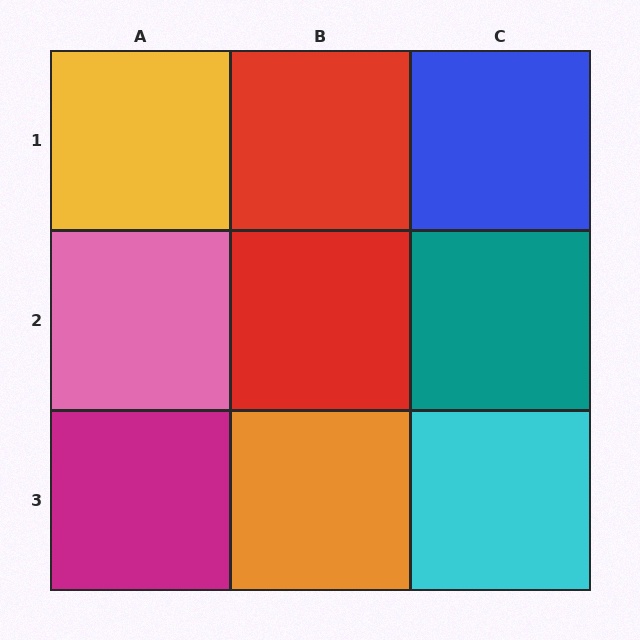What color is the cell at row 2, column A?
Pink.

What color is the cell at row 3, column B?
Orange.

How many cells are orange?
1 cell is orange.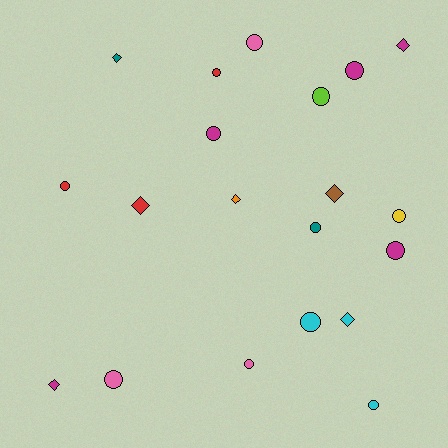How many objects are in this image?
There are 20 objects.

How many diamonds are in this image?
There are 7 diamonds.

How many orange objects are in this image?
There is 1 orange object.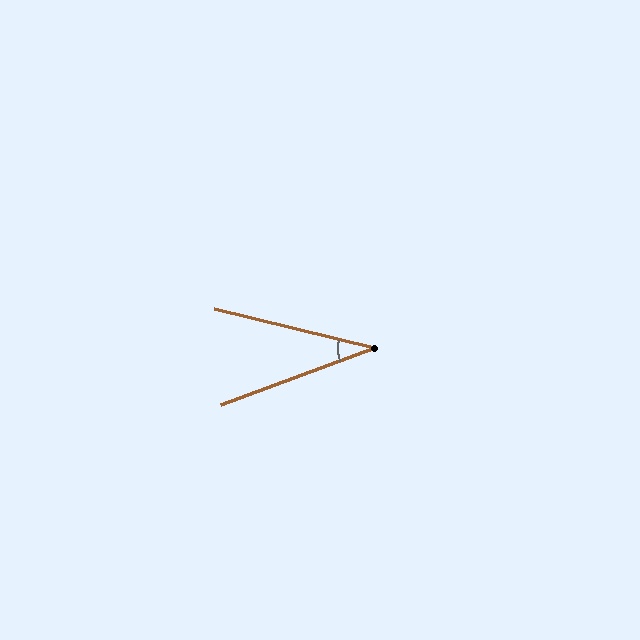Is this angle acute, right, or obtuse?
It is acute.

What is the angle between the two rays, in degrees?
Approximately 34 degrees.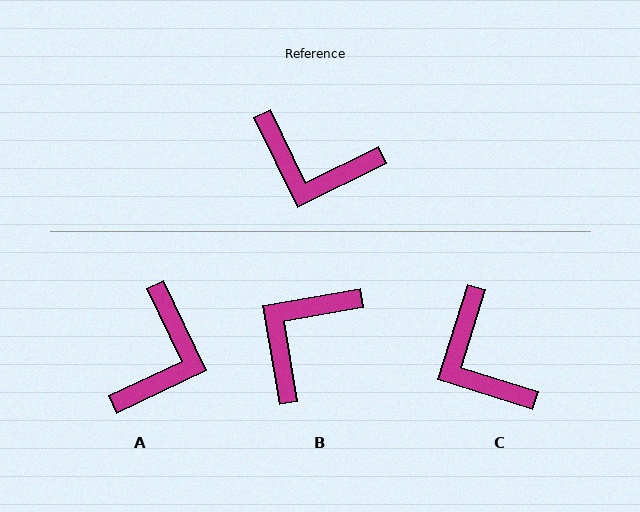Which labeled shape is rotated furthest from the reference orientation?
B, about 106 degrees away.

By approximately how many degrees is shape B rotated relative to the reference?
Approximately 106 degrees clockwise.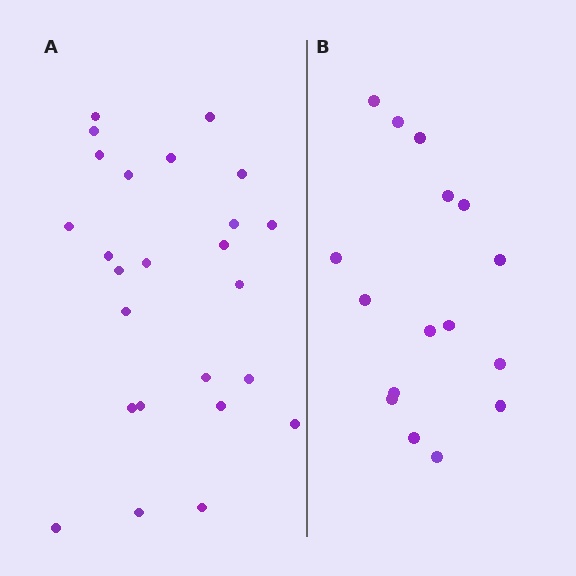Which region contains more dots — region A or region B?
Region A (the left region) has more dots.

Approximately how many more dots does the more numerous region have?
Region A has roughly 8 or so more dots than region B.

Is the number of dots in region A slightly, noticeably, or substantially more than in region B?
Region A has substantially more. The ratio is roughly 1.6 to 1.